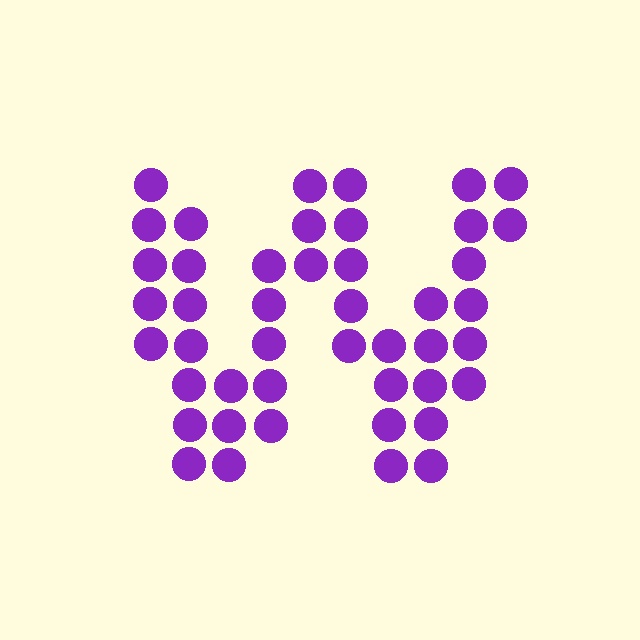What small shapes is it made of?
It is made of small circles.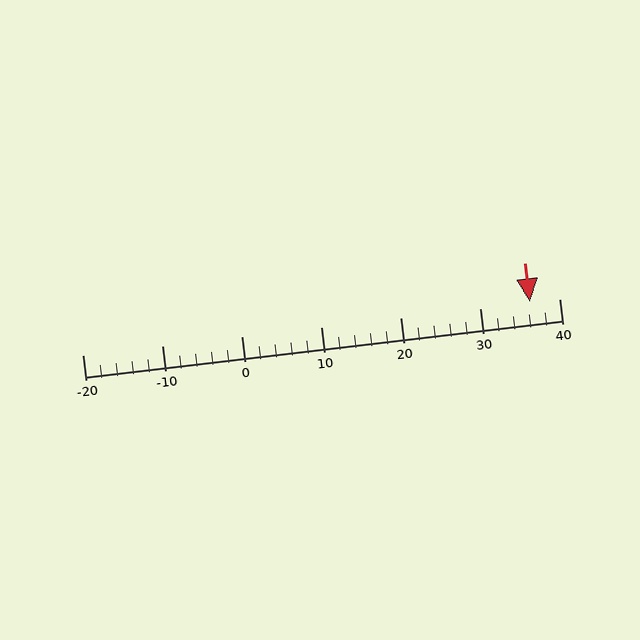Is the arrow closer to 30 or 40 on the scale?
The arrow is closer to 40.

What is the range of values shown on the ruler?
The ruler shows values from -20 to 40.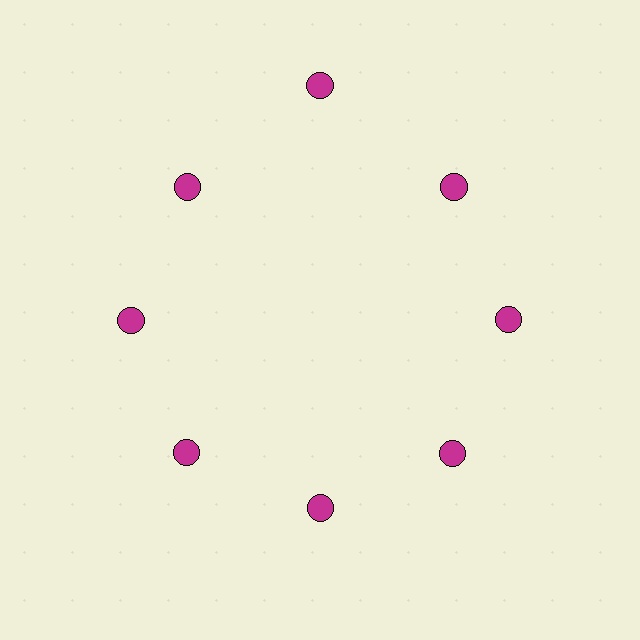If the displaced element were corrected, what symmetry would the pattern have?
It would have 8-fold rotational symmetry — the pattern would map onto itself every 45 degrees.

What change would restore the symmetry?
The symmetry would be restored by moving it inward, back onto the ring so that all 8 circles sit at equal angles and equal distance from the center.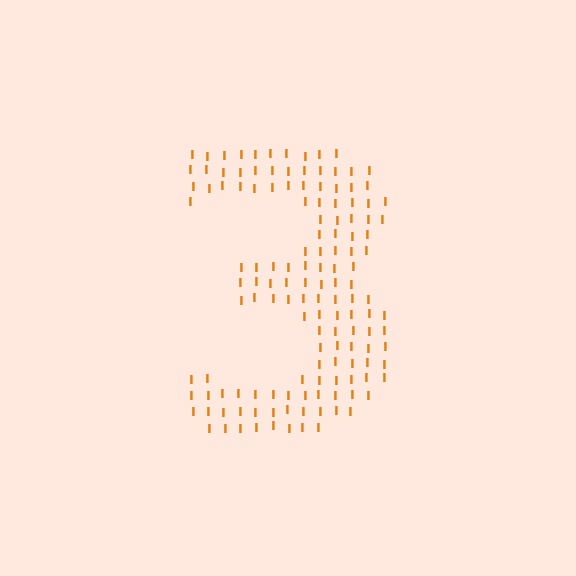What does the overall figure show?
The overall figure shows the digit 3.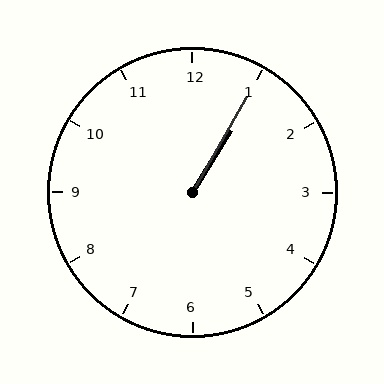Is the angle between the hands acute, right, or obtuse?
It is acute.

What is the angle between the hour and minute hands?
Approximately 2 degrees.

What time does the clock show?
1:05.